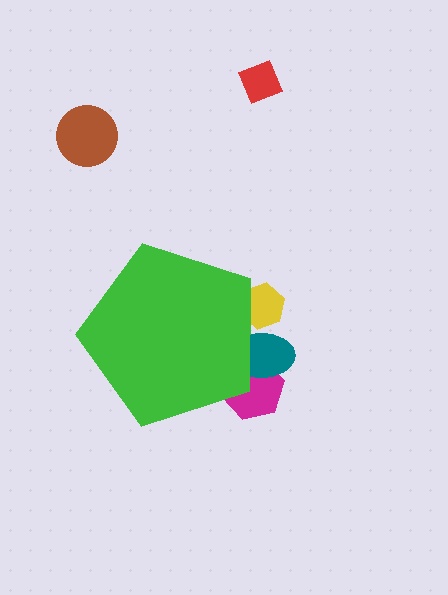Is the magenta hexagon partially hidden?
Yes, the magenta hexagon is partially hidden behind the green pentagon.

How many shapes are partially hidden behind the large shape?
3 shapes are partially hidden.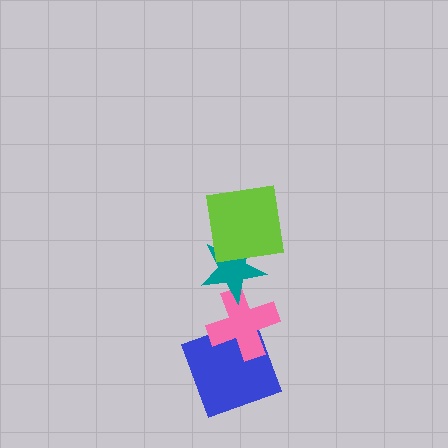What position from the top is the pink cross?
The pink cross is 3rd from the top.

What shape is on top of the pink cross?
The teal star is on top of the pink cross.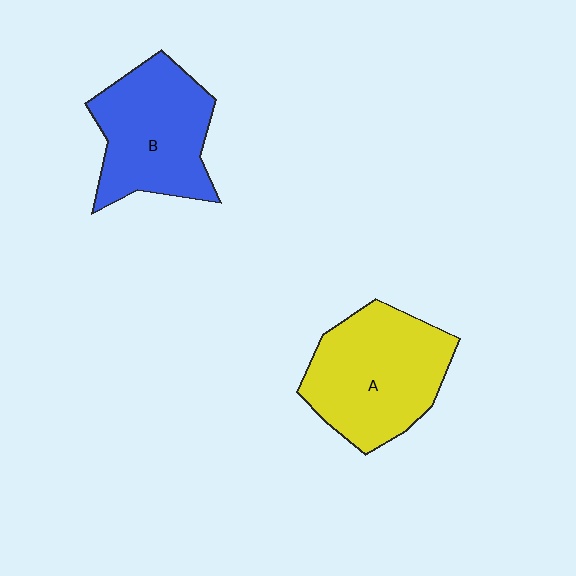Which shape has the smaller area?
Shape B (blue).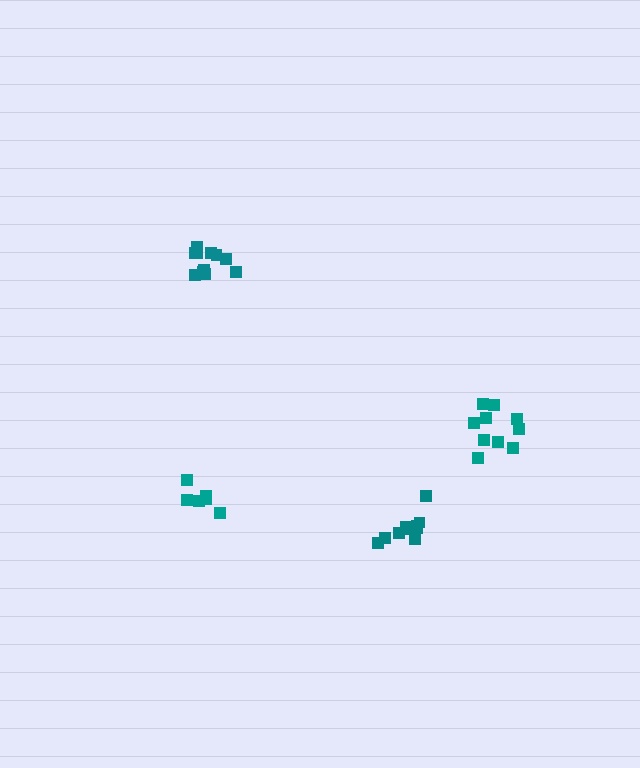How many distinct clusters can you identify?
There are 4 distinct clusters.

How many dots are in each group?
Group 1: 10 dots, Group 2: 11 dots, Group 3: 11 dots, Group 4: 6 dots (38 total).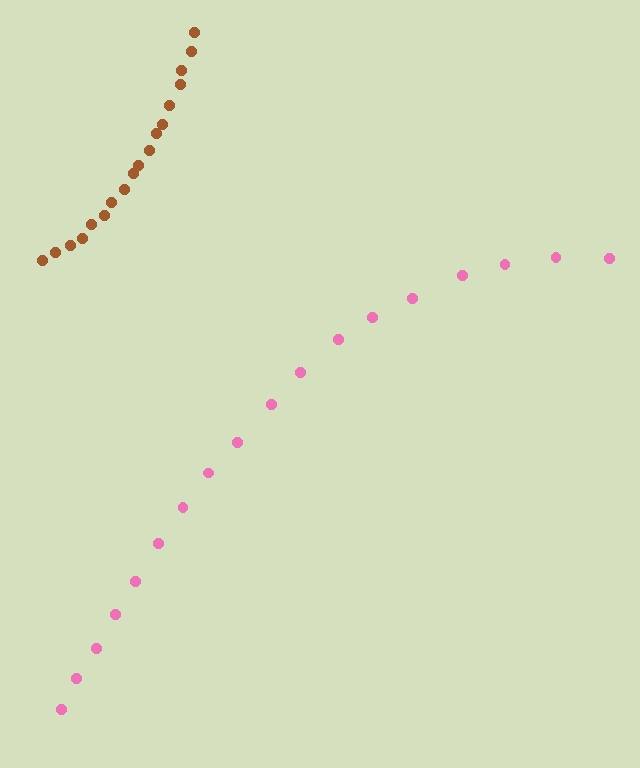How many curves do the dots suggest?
There are 2 distinct paths.